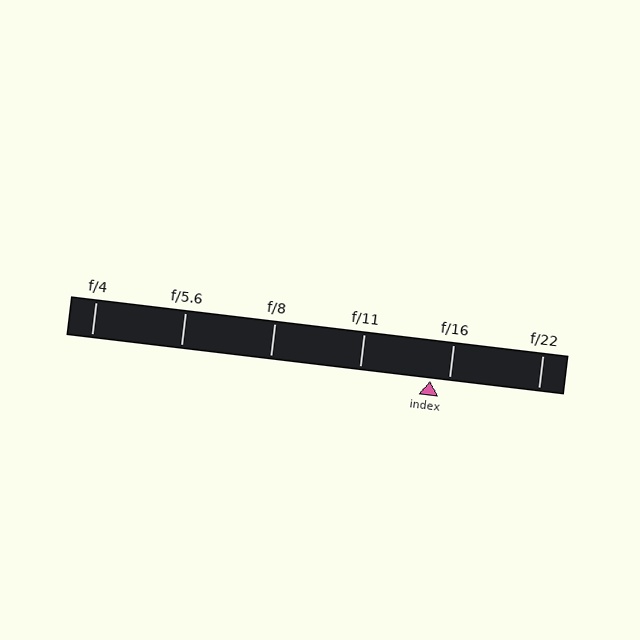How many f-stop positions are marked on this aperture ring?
There are 6 f-stop positions marked.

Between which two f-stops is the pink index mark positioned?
The index mark is between f/11 and f/16.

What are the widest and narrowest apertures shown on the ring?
The widest aperture shown is f/4 and the narrowest is f/22.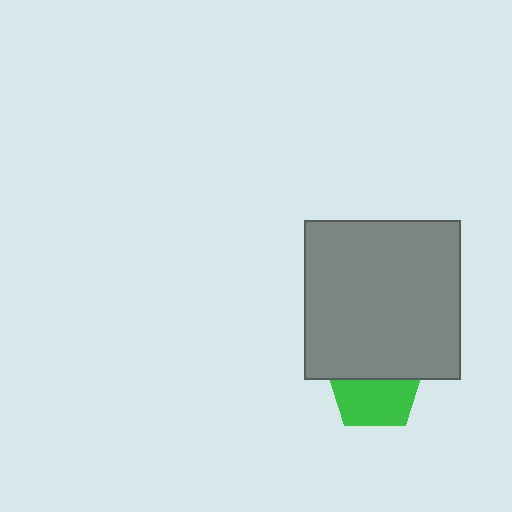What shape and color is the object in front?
The object in front is a gray rectangle.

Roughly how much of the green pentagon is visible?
About half of it is visible (roughly 56%).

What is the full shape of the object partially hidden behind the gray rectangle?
The partially hidden object is a green pentagon.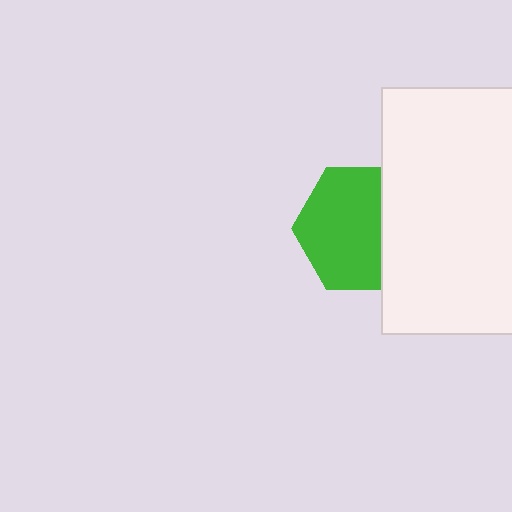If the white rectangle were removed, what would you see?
You would see the complete green hexagon.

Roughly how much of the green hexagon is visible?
Most of it is visible (roughly 69%).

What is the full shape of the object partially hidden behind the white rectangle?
The partially hidden object is a green hexagon.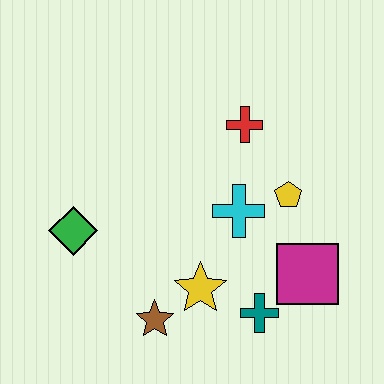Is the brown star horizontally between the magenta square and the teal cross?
No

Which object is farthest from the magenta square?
The green diamond is farthest from the magenta square.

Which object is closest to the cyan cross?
The yellow pentagon is closest to the cyan cross.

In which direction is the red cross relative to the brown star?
The red cross is above the brown star.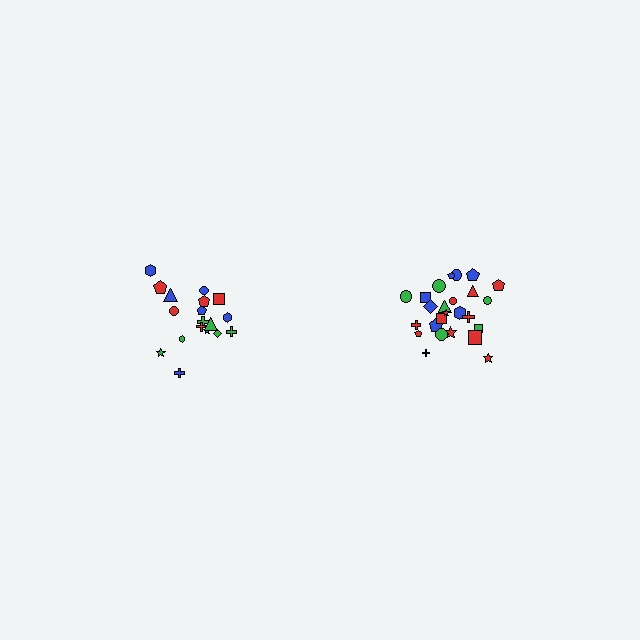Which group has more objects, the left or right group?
The right group.